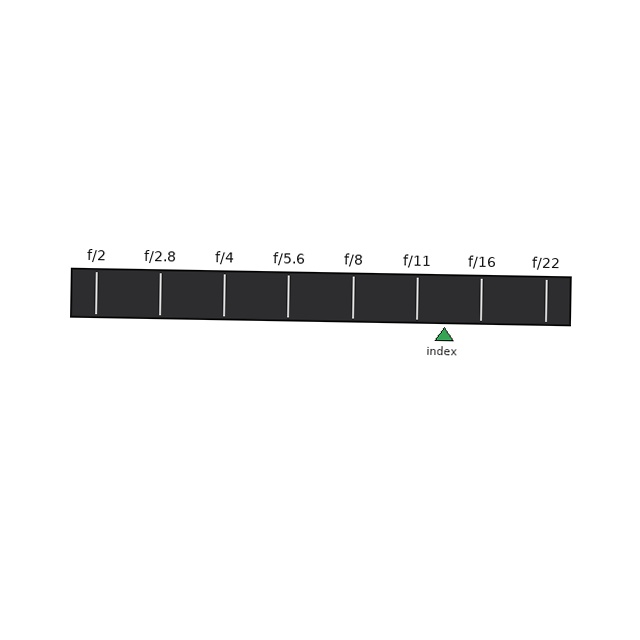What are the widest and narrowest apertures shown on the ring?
The widest aperture shown is f/2 and the narrowest is f/22.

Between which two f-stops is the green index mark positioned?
The index mark is between f/11 and f/16.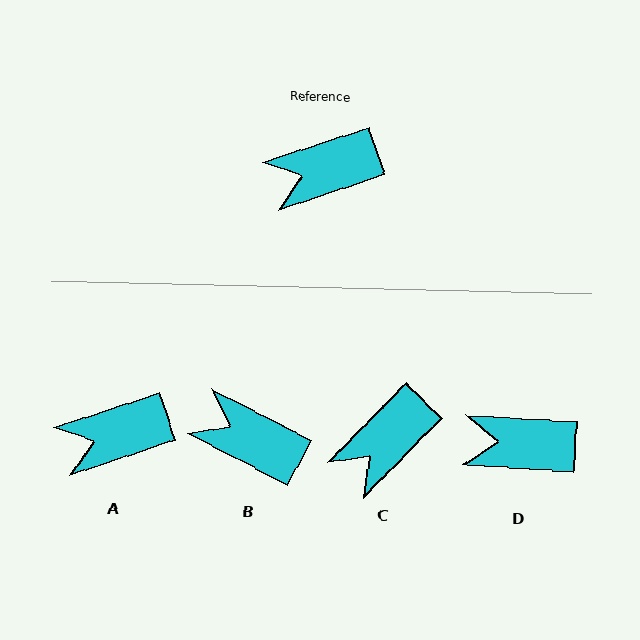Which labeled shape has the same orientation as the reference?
A.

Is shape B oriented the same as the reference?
No, it is off by about 46 degrees.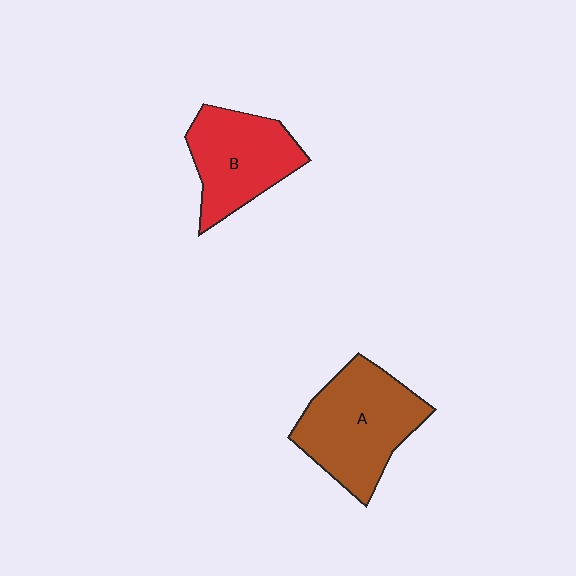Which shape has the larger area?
Shape A (brown).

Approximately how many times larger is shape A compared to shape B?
Approximately 1.2 times.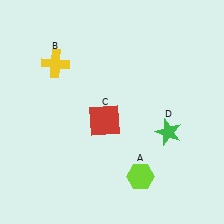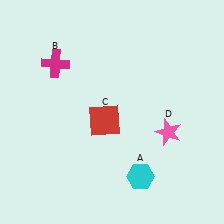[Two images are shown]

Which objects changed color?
A changed from lime to cyan. B changed from yellow to magenta. D changed from green to pink.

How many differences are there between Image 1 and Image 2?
There are 3 differences between the two images.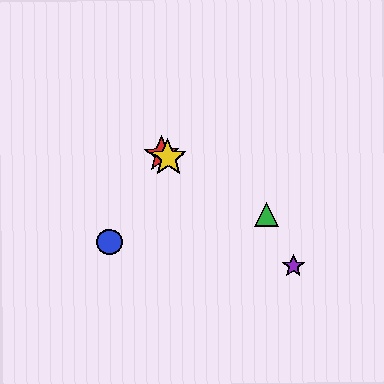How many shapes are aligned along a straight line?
3 shapes (the red star, the green triangle, the yellow star) are aligned along a straight line.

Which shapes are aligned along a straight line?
The red star, the green triangle, the yellow star are aligned along a straight line.